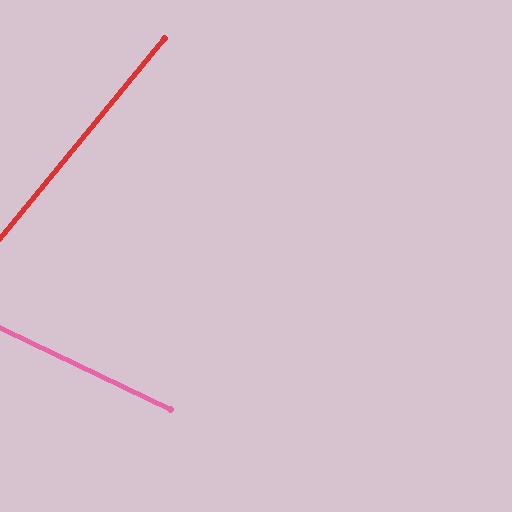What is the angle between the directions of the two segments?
Approximately 76 degrees.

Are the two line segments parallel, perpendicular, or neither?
Neither parallel nor perpendicular — they differ by about 76°.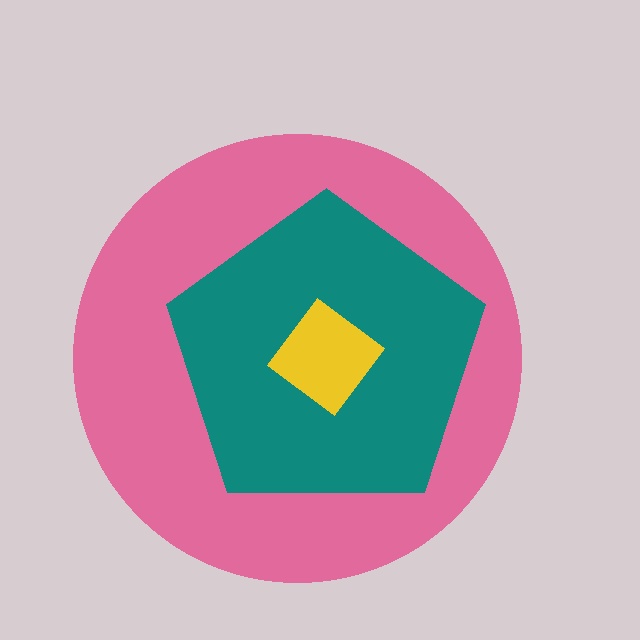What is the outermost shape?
The pink circle.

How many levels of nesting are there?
3.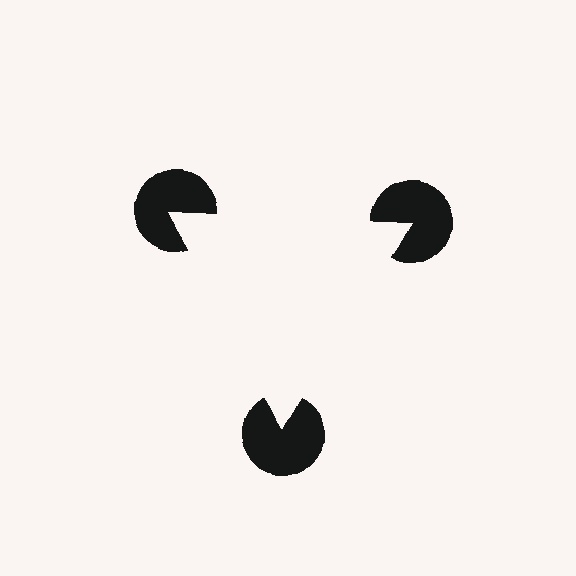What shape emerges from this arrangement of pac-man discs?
An illusory triangle — its edges are inferred from the aligned wedge cuts in the pac-man discs, not physically drawn.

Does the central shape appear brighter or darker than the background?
It typically appears slightly brighter than the background, even though no actual brightness change is drawn.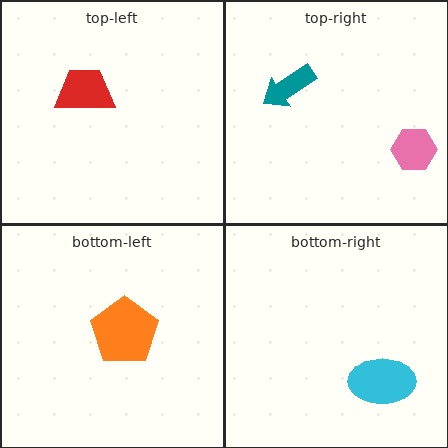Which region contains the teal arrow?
The top-right region.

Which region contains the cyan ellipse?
The bottom-right region.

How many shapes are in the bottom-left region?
1.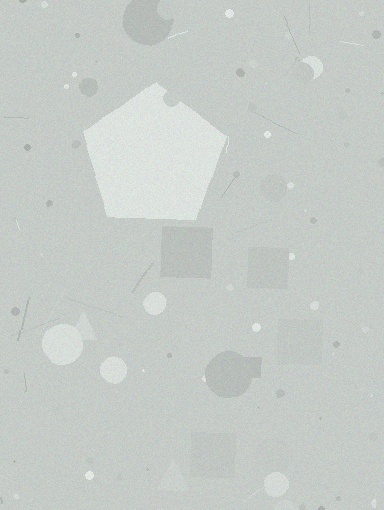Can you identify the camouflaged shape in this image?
The camouflaged shape is a pentagon.